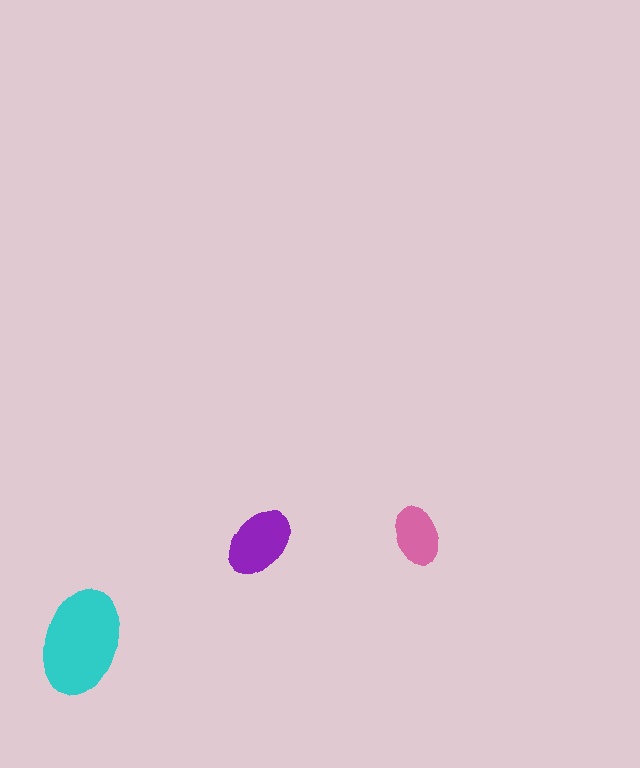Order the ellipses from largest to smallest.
the cyan one, the purple one, the pink one.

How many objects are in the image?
There are 3 objects in the image.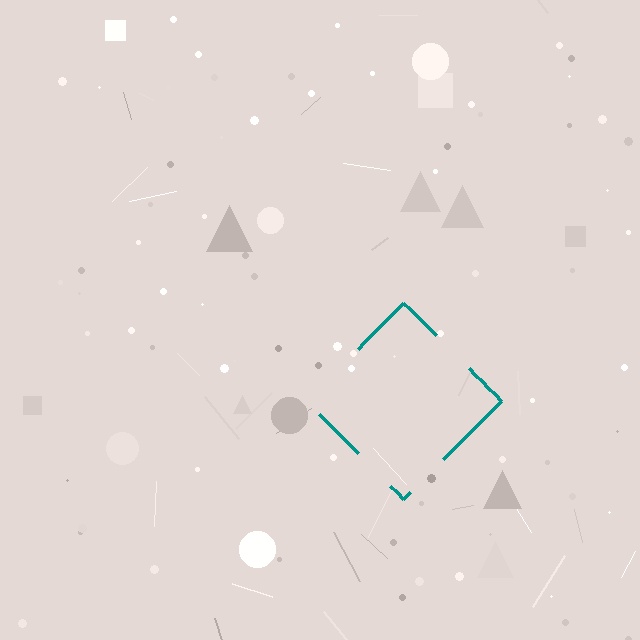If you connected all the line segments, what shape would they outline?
They would outline a diamond.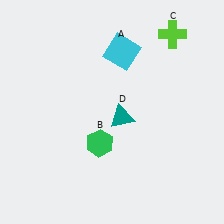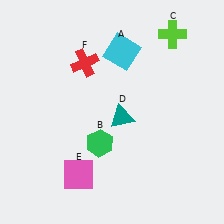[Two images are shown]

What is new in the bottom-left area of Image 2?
A pink square (E) was added in the bottom-left area of Image 2.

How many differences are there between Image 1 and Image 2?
There are 2 differences between the two images.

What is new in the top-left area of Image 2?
A red cross (F) was added in the top-left area of Image 2.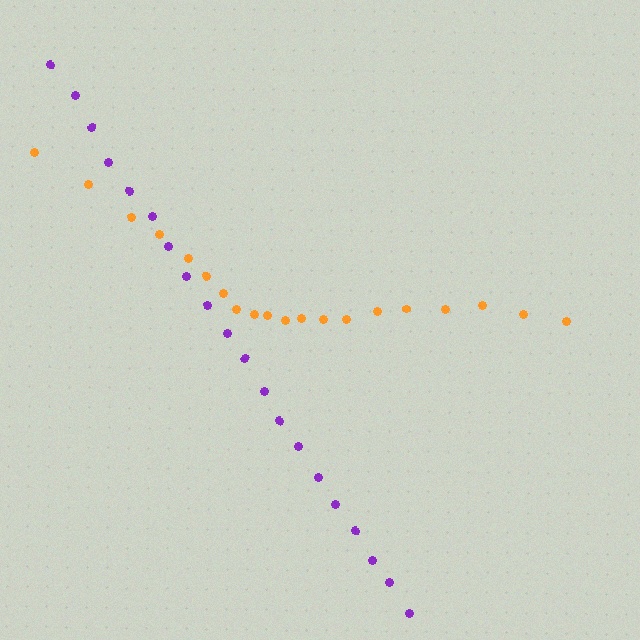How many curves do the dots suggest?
There are 2 distinct paths.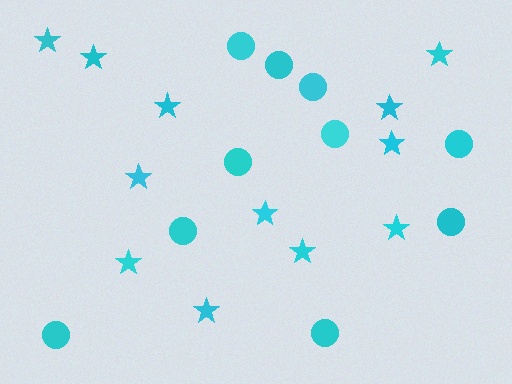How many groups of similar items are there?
There are 2 groups: one group of circles (10) and one group of stars (12).